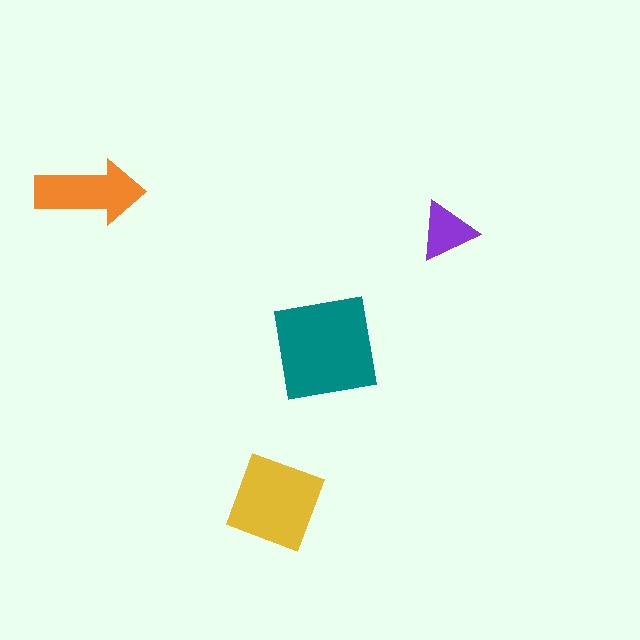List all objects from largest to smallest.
The teal square, the yellow diamond, the orange arrow, the purple triangle.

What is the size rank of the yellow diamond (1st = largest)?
2nd.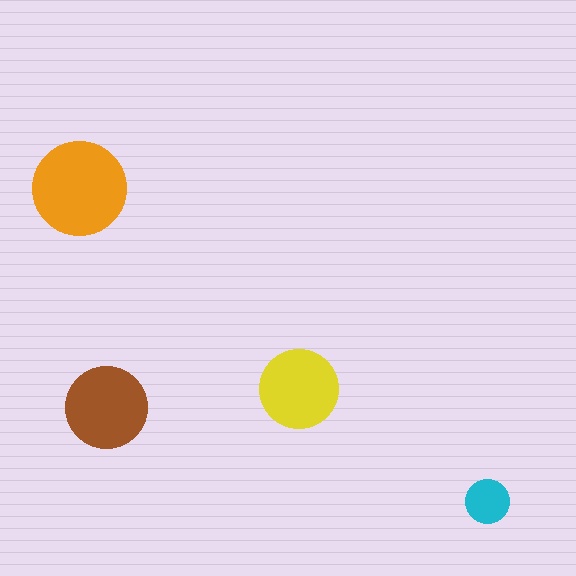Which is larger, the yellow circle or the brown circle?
The brown one.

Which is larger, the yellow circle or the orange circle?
The orange one.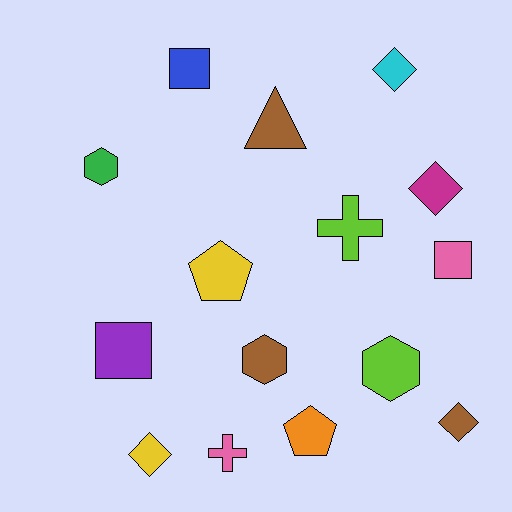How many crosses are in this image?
There are 2 crosses.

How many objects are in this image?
There are 15 objects.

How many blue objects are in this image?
There is 1 blue object.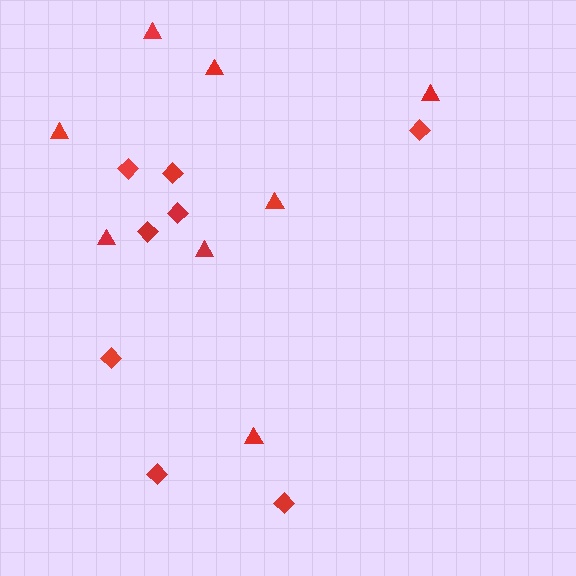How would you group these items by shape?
There are 2 groups: one group of diamonds (8) and one group of triangles (8).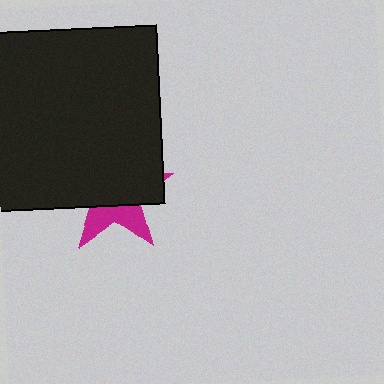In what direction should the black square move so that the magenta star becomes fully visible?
The black square should move up. That is the shortest direction to clear the overlap and leave the magenta star fully visible.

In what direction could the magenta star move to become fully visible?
The magenta star could move down. That would shift it out from behind the black square entirely.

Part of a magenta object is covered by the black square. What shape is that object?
It is a star.